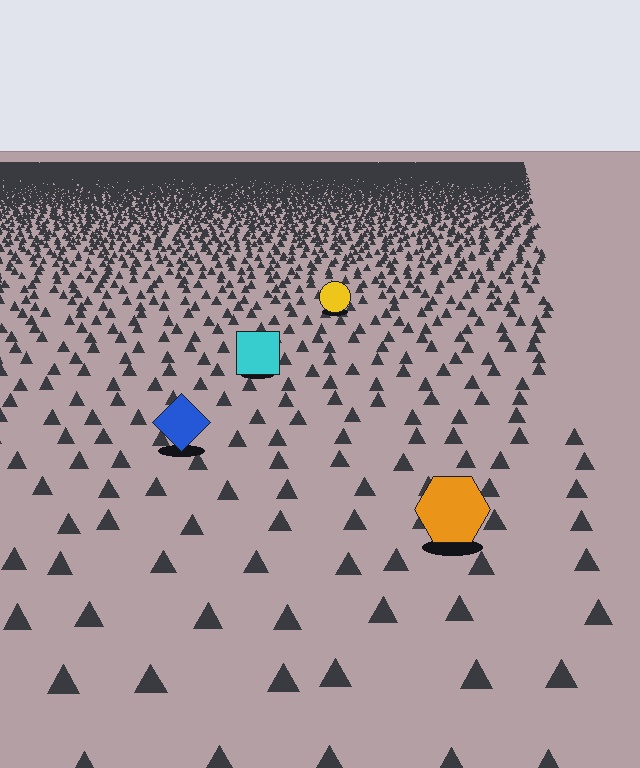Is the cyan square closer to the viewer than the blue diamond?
No. The blue diamond is closer — you can tell from the texture gradient: the ground texture is coarser near it.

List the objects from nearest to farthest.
From nearest to farthest: the orange hexagon, the blue diamond, the cyan square, the yellow circle.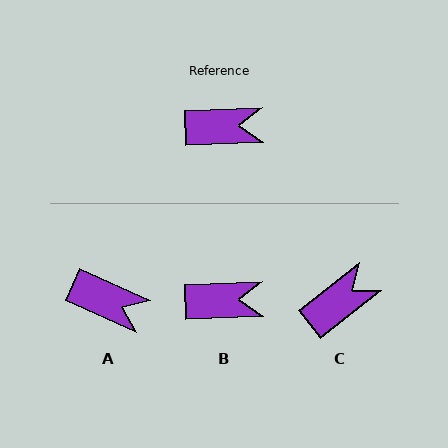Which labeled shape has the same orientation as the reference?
B.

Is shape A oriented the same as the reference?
No, it is off by about 27 degrees.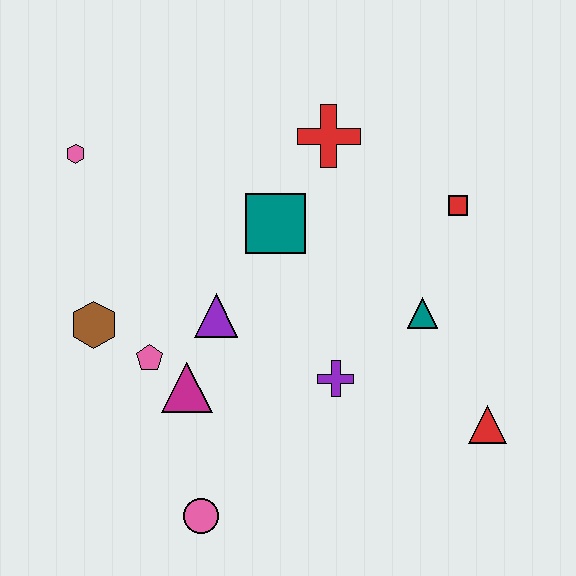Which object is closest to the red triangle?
The teal triangle is closest to the red triangle.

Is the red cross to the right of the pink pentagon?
Yes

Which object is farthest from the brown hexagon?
The red triangle is farthest from the brown hexagon.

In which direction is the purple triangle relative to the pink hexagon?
The purple triangle is below the pink hexagon.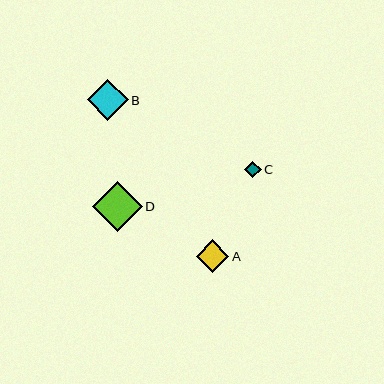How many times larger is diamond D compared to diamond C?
Diamond D is approximately 3.1 times the size of diamond C.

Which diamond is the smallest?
Diamond C is the smallest with a size of approximately 16 pixels.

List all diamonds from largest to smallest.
From largest to smallest: D, B, A, C.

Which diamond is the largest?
Diamond D is the largest with a size of approximately 50 pixels.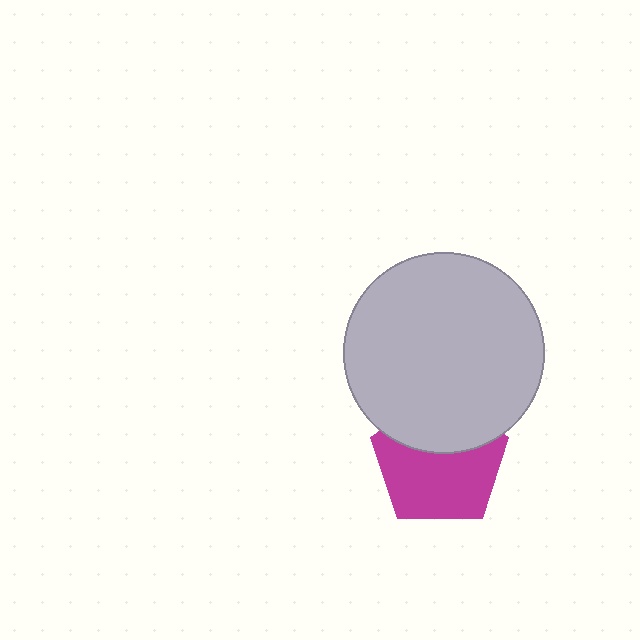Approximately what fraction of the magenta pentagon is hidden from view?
Roughly 37% of the magenta pentagon is hidden behind the light gray circle.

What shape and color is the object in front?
The object in front is a light gray circle.